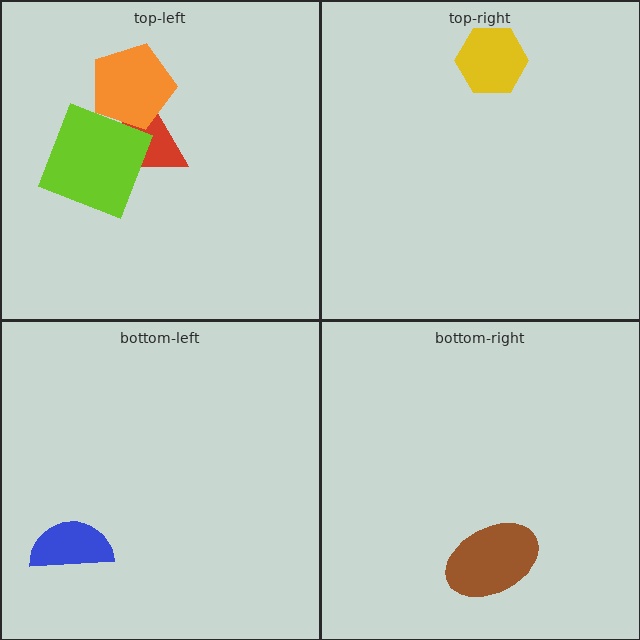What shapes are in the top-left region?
The red triangle, the orange pentagon, the lime square.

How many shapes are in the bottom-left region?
1.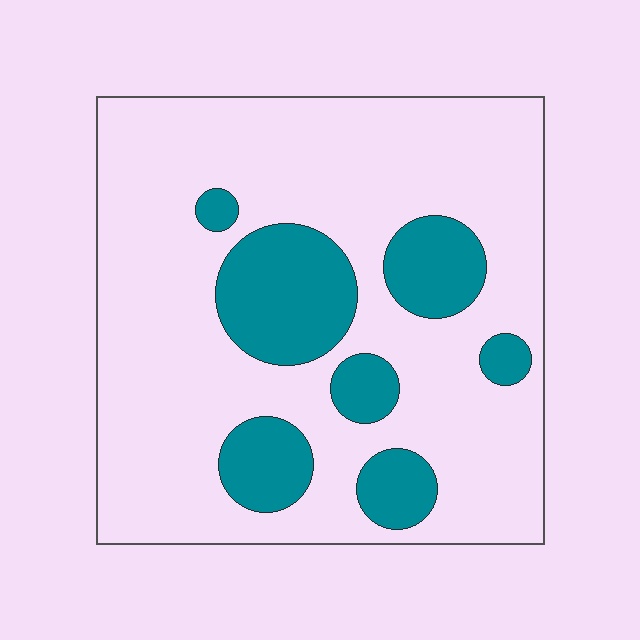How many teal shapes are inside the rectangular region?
7.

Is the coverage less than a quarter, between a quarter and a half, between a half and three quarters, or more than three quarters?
Less than a quarter.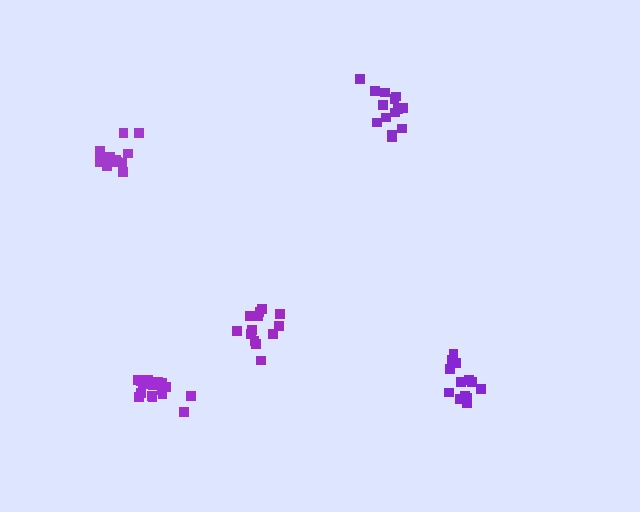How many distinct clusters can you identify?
There are 5 distinct clusters.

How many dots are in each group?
Group 1: 14 dots, Group 2: 17 dots, Group 3: 13 dots, Group 4: 13 dots, Group 5: 15 dots (72 total).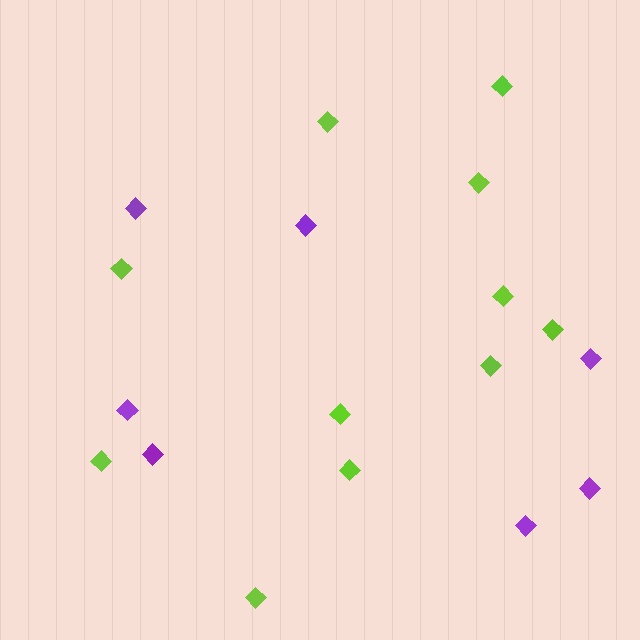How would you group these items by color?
There are 2 groups: one group of lime diamonds (11) and one group of purple diamonds (7).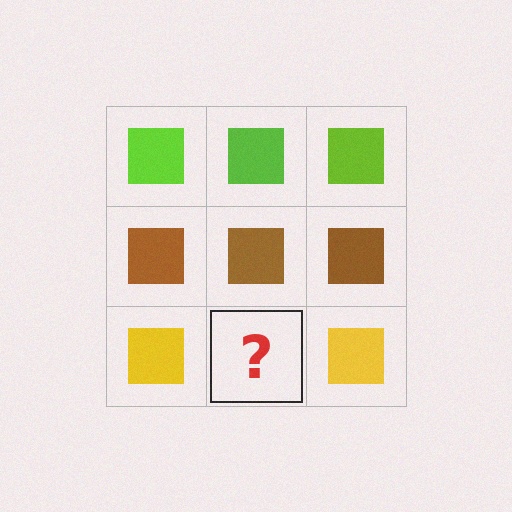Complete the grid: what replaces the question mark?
The question mark should be replaced with a yellow square.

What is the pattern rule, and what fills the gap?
The rule is that each row has a consistent color. The gap should be filled with a yellow square.